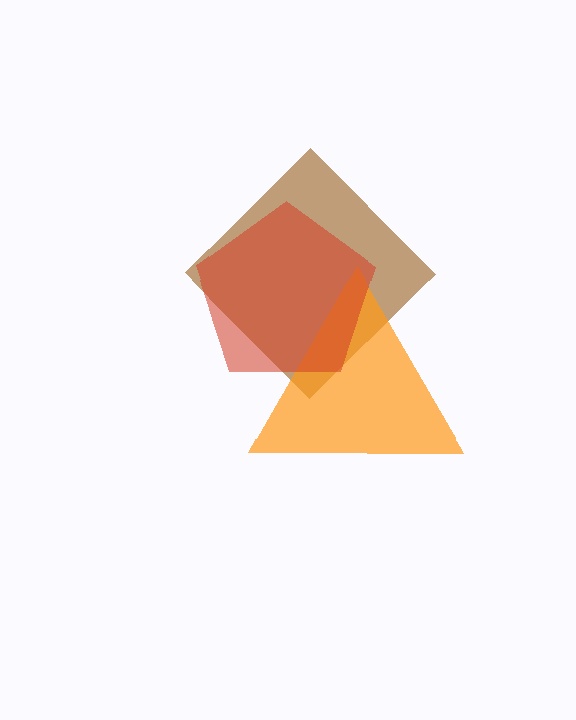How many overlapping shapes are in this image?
There are 3 overlapping shapes in the image.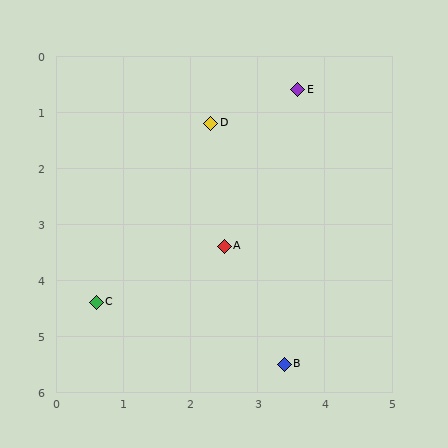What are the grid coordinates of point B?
Point B is at approximately (3.4, 5.5).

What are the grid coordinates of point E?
Point E is at approximately (3.6, 0.6).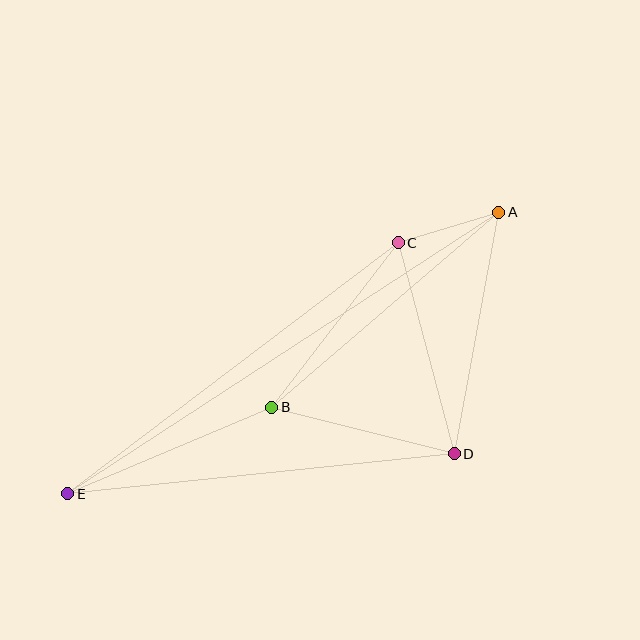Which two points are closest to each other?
Points A and C are closest to each other.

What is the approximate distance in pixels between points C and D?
The distance between C and D is approximately 218 pixels.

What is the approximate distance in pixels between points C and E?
The distance between C and E is approximately 415 pixels.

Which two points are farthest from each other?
Points A and E are farthest from each other.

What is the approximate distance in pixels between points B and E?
The distance between B and E is approximately 222 pixels.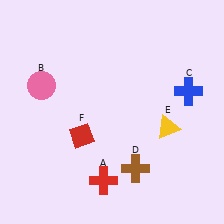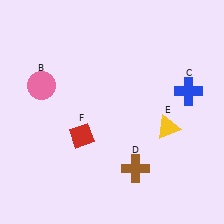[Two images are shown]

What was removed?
The red cross (A) was removed in Image 2.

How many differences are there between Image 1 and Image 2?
There is 1 difference between the two images.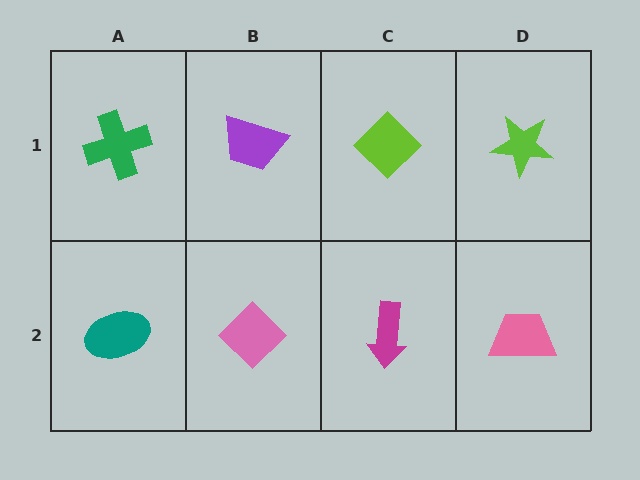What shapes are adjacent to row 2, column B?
A purple trapezoid (row 1, column B), a teal ellipse (row 2, column A), a magenta arrow (row 2, column C).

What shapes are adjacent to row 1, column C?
A magenta arrow (row 2, column C), a purple trapezoid (row 1, column B), a lime star (row 1, column D).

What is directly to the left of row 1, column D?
A lime diamond.